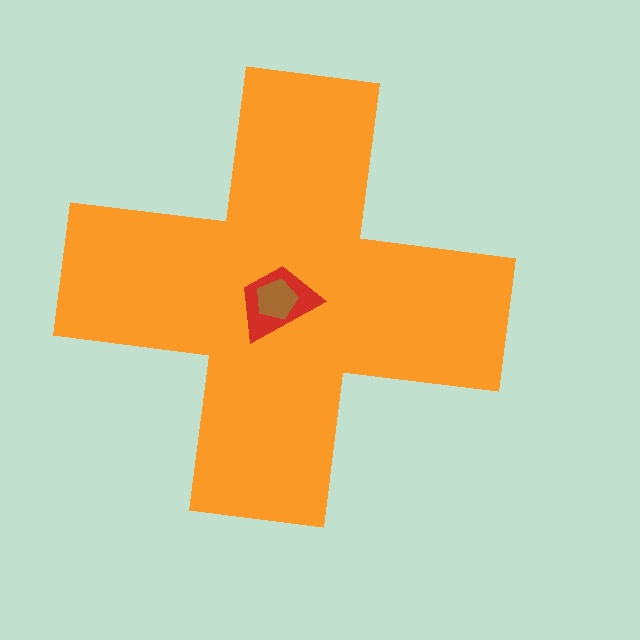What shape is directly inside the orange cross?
The red trapezoid.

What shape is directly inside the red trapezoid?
The brown pentagon.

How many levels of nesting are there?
3.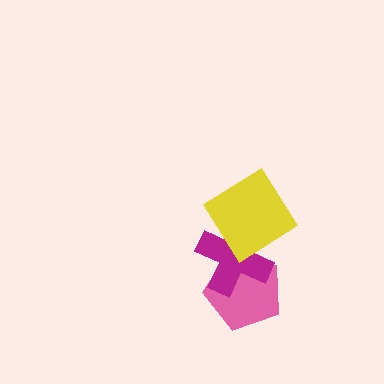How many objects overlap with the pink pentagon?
2 objects overlap with the pink pentagon.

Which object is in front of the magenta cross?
The yellow diamond is in front of the magenta cross.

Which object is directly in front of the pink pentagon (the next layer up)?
The magenta cross is directly in front of the pink pentagon.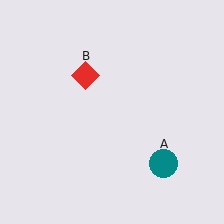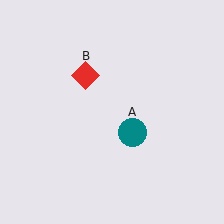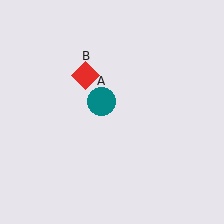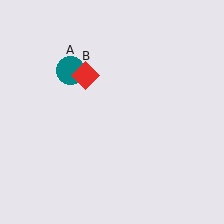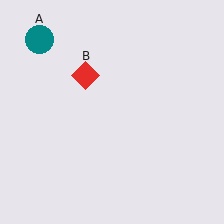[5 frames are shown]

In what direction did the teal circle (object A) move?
The teal circle (object A) moved up and to the left.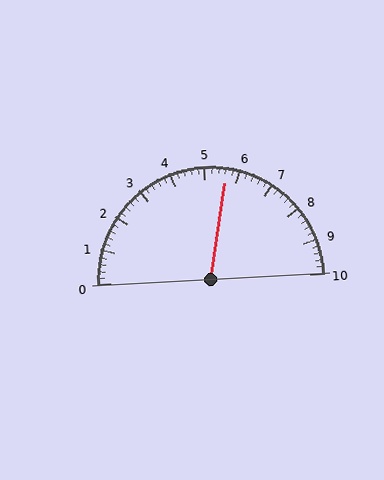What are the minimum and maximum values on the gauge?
The gauge ranges from 0 to 10.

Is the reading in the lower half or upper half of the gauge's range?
The reading is in the upper half of the range (0 to 10).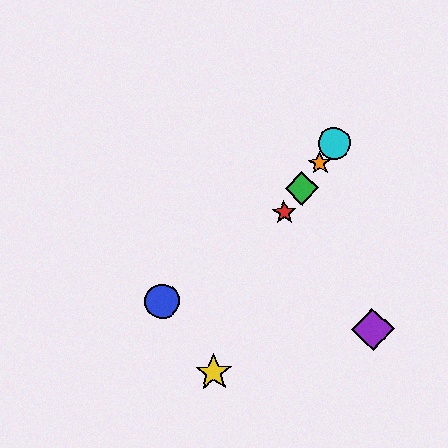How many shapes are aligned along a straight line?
4 shapes (the red star, the green diamond, the orange star, the cyan circle) are aligned along a straight line.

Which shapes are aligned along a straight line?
The red star, the green diamond, the orange star, the cyan circle are aligned along a straight line.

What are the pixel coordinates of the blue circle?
The blue circle is at (162, 301).